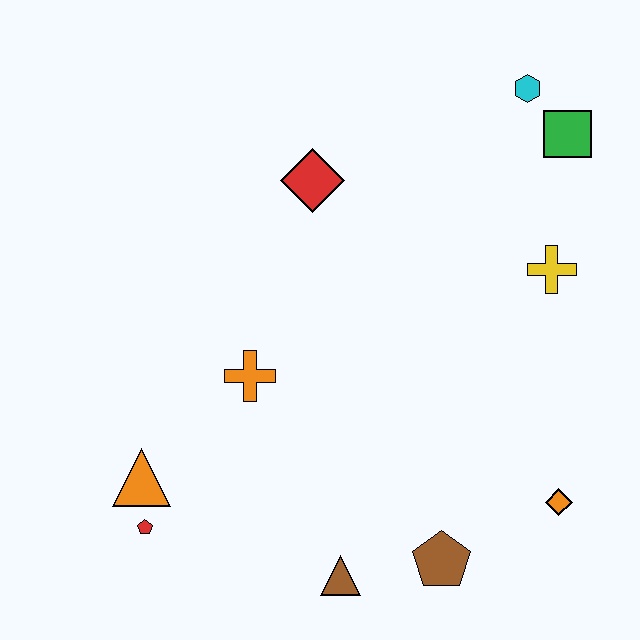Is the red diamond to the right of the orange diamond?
No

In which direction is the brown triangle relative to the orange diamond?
The brown triangle is to the left of the orange diamond.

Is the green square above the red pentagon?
Yes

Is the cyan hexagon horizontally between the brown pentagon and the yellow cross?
Yes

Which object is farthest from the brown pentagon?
The cyan hexagon is farthest from the brown pentagon.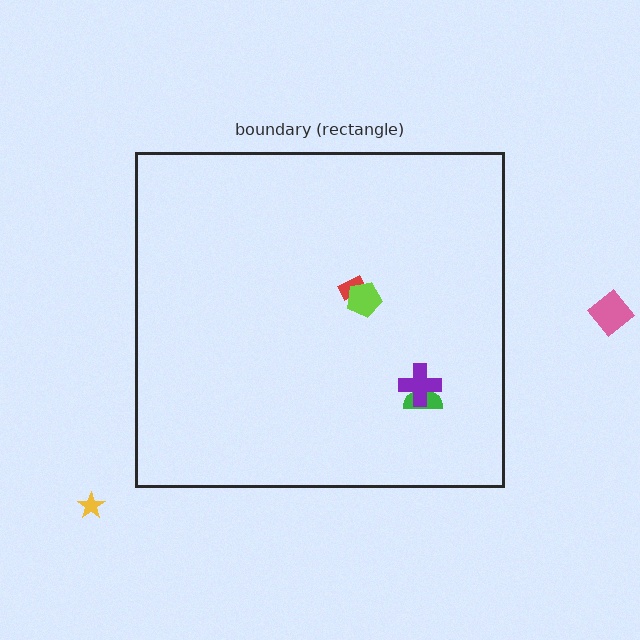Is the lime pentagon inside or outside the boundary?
Inside.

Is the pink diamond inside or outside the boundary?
Outside.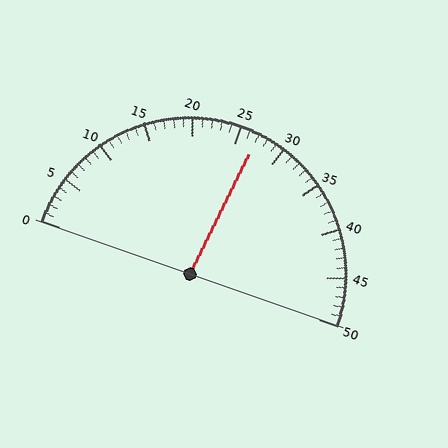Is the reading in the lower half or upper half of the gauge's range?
The reading is in the upper half of the range (0 to 50).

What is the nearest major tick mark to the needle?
The nearest major tick mark is 25.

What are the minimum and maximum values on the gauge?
The gauge ranges from 0 to 50.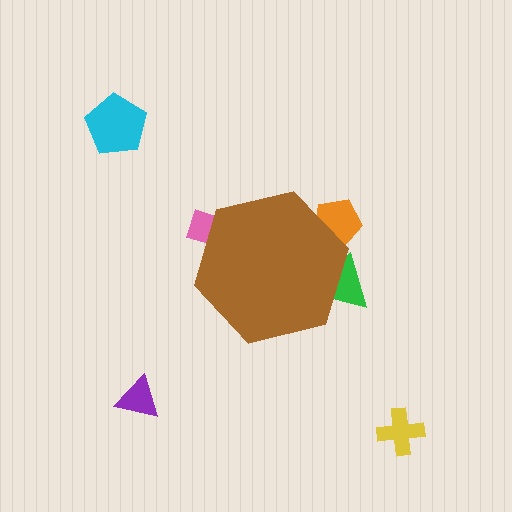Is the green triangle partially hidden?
Yes, the green triangle is partially hidden behind the brown hexagon.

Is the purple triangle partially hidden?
No, the purple triangle is fully visible.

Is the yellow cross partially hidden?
No, the yellow cross is fully visible.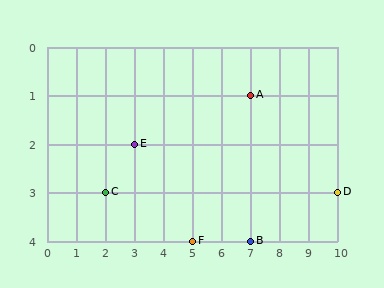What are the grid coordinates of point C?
Point C is at grid coordinates (2, 3).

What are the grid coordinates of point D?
Point D is at grid coordinates (10, 3).